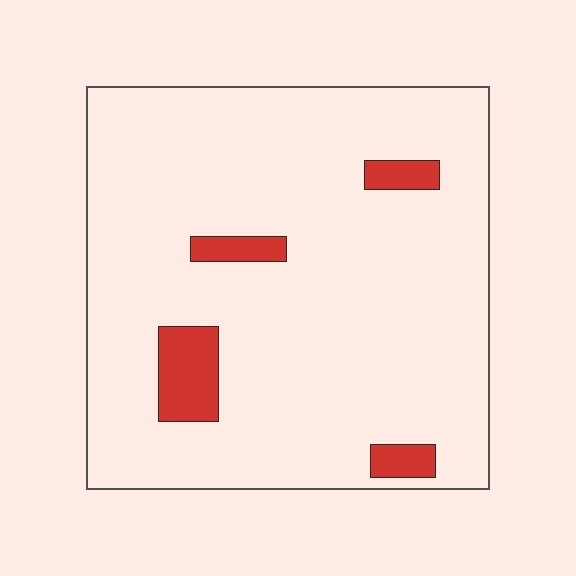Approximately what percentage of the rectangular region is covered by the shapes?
Approximately 10%.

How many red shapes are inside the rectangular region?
4.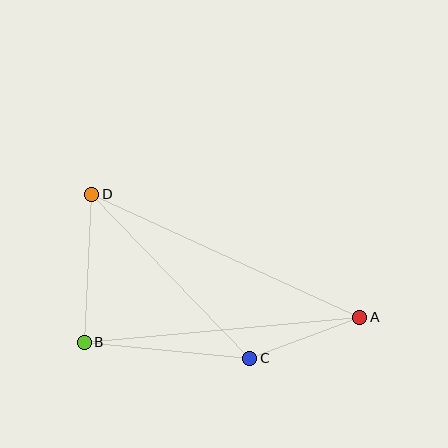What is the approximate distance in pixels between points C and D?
The distance between C and D is approximately 228 pixels.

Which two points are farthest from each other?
Points A and D are farthest from each other.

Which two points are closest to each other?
Points A and C are closest to each other.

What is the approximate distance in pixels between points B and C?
The distance between B and C is approximately 166 pixels.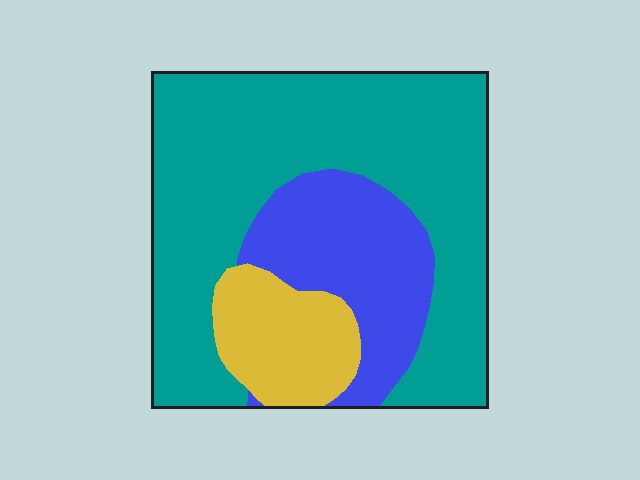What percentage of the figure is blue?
Blue covers roughly 20% of the figure.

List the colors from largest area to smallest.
From largest to smallest: teal, blue, yellow.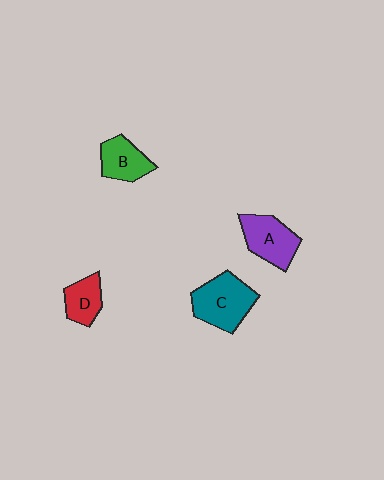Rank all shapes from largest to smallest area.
From largest to smallest: C (teal), A (purple), B (green), D (red).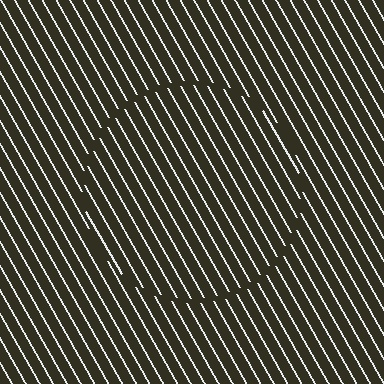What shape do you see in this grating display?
An illusory circle. The interior of the shape contains the same grating, shifted by half a period — the contour is defined by the phase discontinuity where line-ends from the inner and outer gratings abut.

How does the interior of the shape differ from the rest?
The interior of the shape contains the same grating, shifted by half a period — the contour is defined by the phase discontinuity where line-ends from the inner and outer gratings abut.